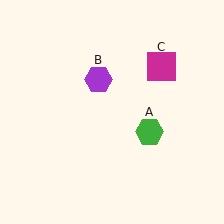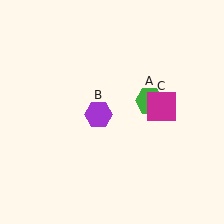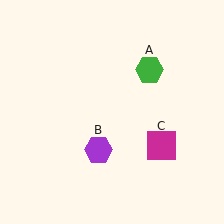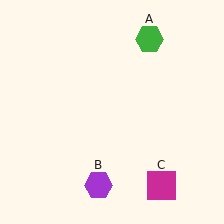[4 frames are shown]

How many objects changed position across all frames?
3 objects changed position: green hexagon (object A), purple hexagon (object B), magenta square (object C).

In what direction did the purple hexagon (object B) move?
The purple hexagon (object B) moved down.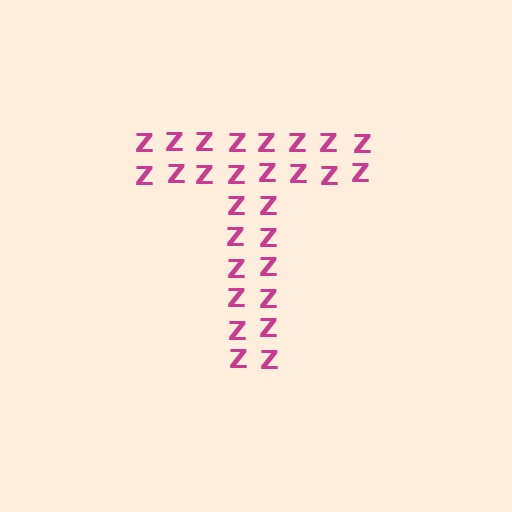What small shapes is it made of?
It is made of small letter Z's.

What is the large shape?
The large shape is the letter T.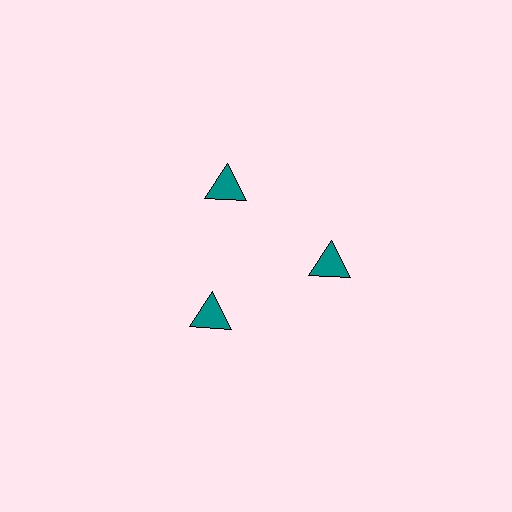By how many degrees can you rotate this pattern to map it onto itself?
The pattern maps onto itself every 120 degrees of rotation.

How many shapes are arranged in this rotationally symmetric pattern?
There are 3 shapes, arranged in 3 groups of 1.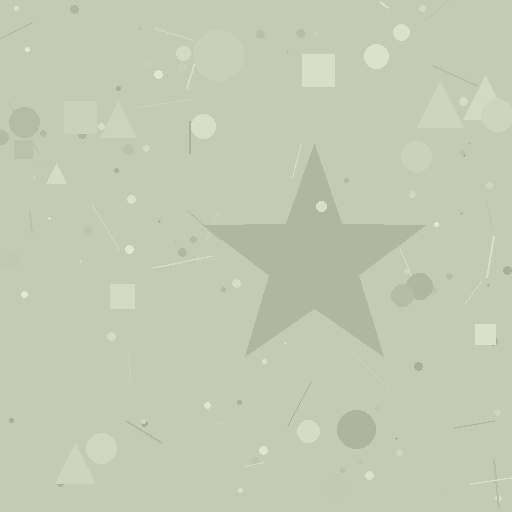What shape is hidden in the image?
A star is hidden in the image.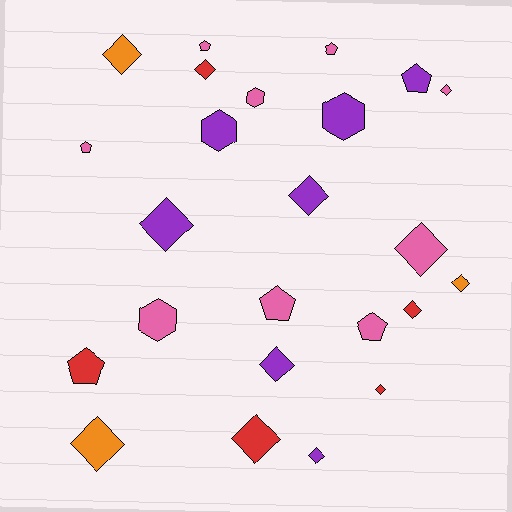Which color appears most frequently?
Pink, with 9 objects.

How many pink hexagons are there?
There are 2 pink hexagons.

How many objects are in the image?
There are 24 objects.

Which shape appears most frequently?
Diamond, with 13 objects.